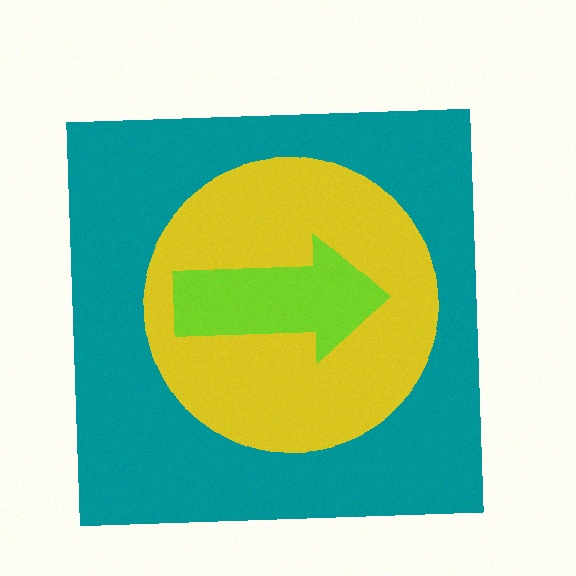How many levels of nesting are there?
3.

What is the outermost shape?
The teal square.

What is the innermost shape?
The lime arrow.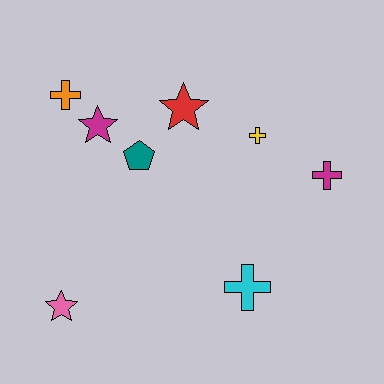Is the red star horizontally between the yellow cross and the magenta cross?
No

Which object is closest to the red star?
The teal pentagon is closest to the red star.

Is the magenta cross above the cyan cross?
Yes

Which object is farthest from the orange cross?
The magenta cross is farthest from the orange cross.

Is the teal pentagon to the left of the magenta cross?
Yes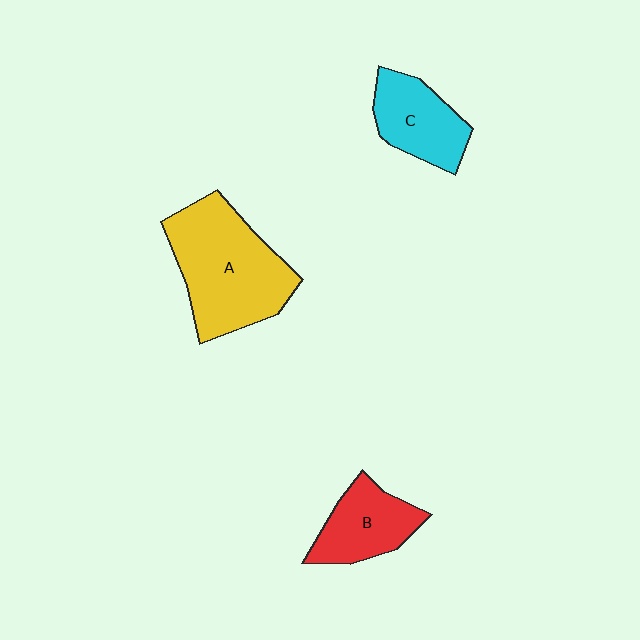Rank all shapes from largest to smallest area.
From largest to smallest: A (yellow), C (cyan), B (red).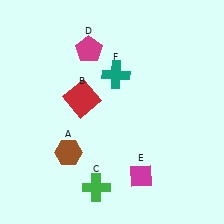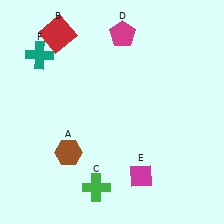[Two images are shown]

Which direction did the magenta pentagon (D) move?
The magenta pentagon (D) moved right.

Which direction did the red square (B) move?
The red square (B) moved up.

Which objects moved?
The objects that moved are: the red square (B), the magenta pentagon (D), the teal cross (F).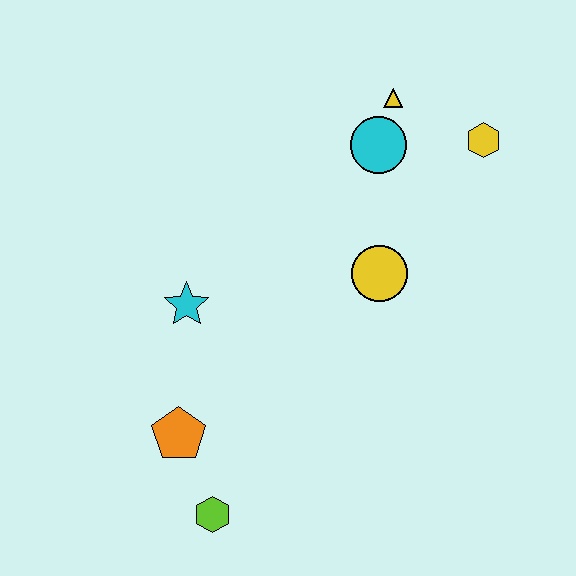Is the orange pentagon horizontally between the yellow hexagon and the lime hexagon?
No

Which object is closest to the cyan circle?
The yellow triangle is closest to the cyan circle.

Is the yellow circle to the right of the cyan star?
Yes